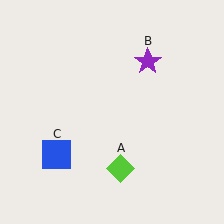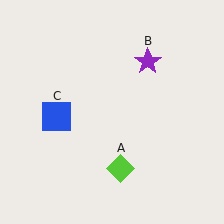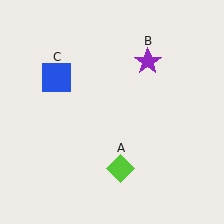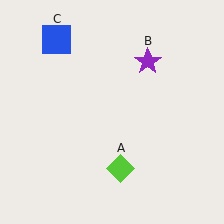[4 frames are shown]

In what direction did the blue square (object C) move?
The blue square (object C) moved up.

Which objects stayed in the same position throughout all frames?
Lime diamond (object A) and purple star (object B) remained stationary.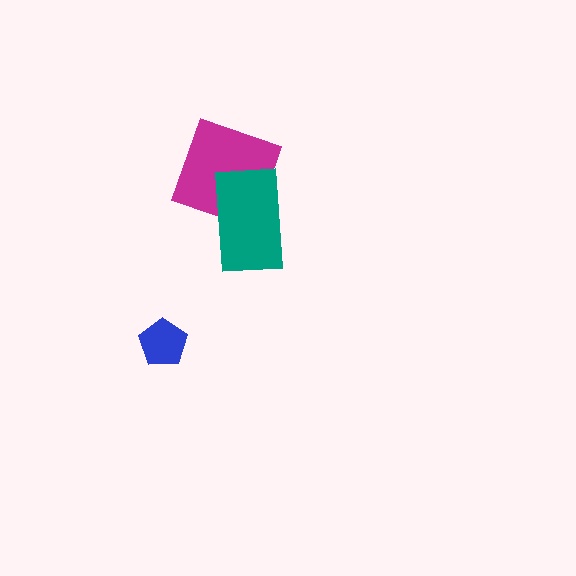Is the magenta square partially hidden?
Yes, it is partially covered by another shape.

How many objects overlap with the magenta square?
1 object overlaps with the magenta square.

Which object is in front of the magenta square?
The teal rectangle is in front of the magenta square.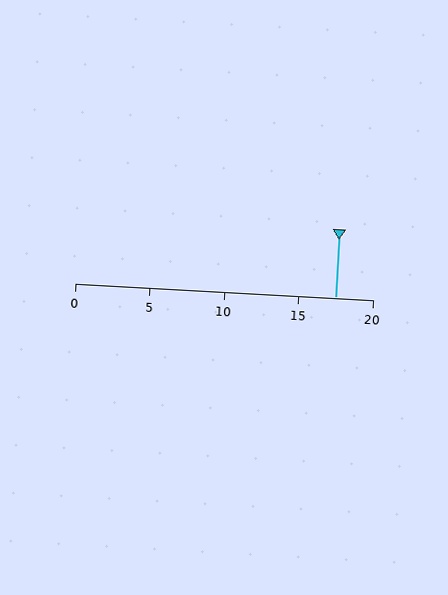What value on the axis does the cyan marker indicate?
The marker indicates approximately 17.5.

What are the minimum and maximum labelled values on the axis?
The axis runs from 0 to 20.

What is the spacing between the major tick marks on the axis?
The major ticks are spaced 5 apart.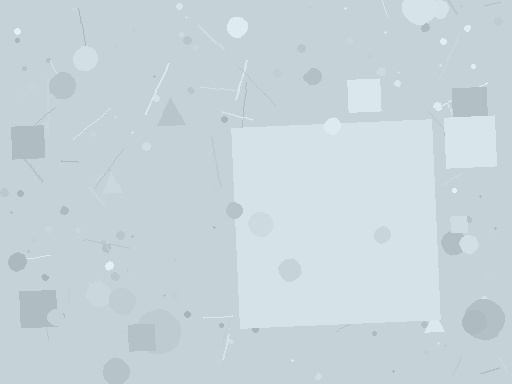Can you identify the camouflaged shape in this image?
The camouflaged shape is a square.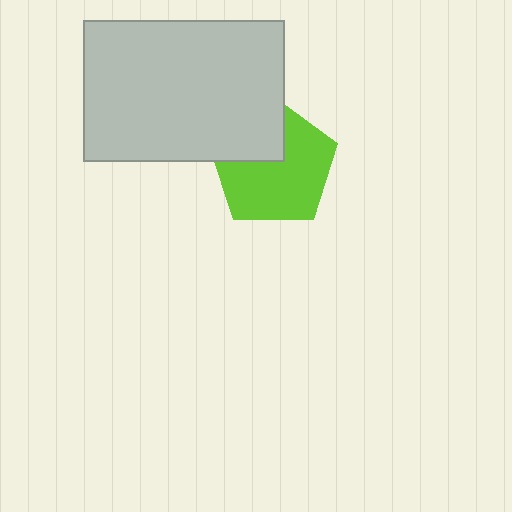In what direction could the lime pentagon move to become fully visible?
The lime pentagon could move toward the lower-right. That would shift it out from behind the light gray rectangle entirely.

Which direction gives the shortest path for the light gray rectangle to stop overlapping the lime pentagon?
Moving toward the upper-left gives the shortest separation.